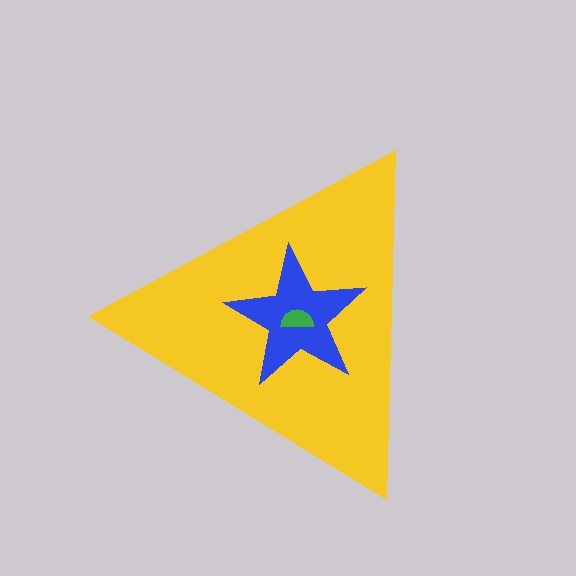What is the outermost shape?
The yellow triangle.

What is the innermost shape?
The green semicircle.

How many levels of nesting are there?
3.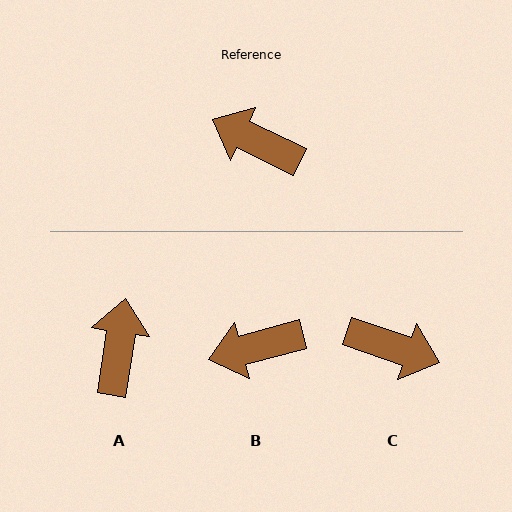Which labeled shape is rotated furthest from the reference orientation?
C, about 173 degrees away.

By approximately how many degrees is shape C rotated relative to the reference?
Approximately 173 degrees clockwise.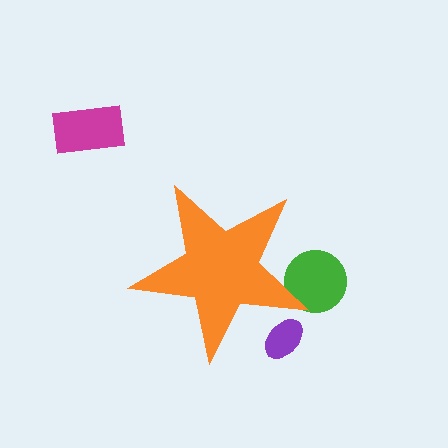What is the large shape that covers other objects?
An orange star.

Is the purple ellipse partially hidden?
Yes, the purple ellipse is partially hidden behind the orange star.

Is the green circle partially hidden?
Yes, the green circle is partially hidden behind the orange star.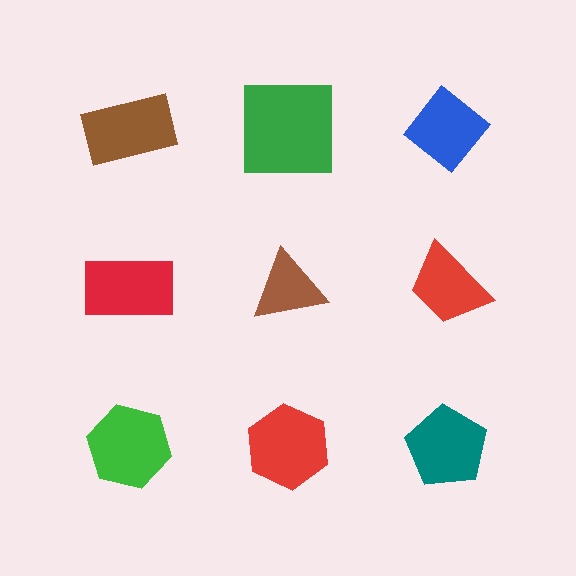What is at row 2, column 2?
A brown triangle.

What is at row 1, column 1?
A brown rectangle.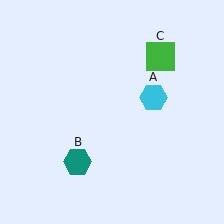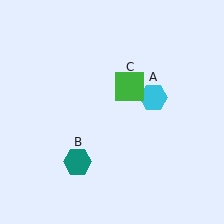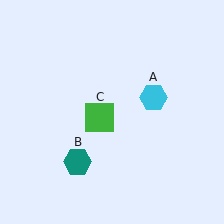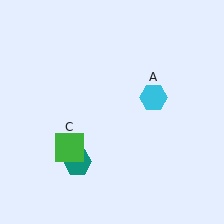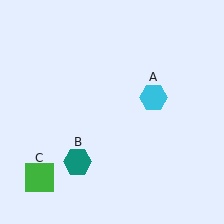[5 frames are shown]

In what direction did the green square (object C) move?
The green square (object C) moved down and to the left.